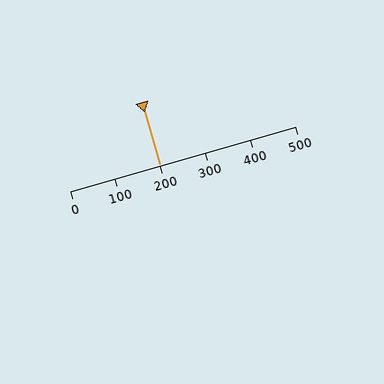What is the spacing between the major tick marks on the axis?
The major ticks are spaced 100 apart.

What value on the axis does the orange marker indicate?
The marker indicates approximately 200.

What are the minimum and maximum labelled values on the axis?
The axis runs from 0 to 500.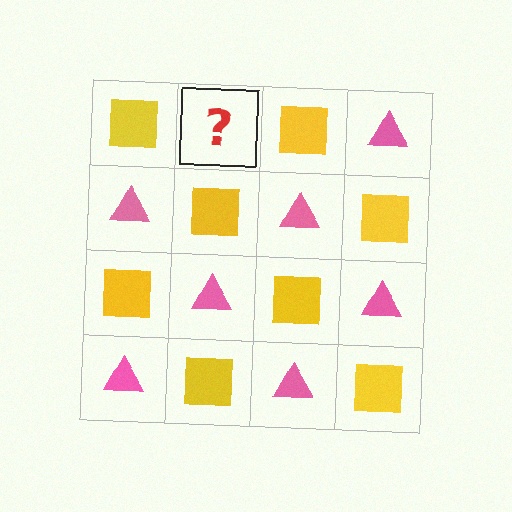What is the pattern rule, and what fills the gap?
The rule is that it alternates yellow square and pink triangle in a checkerboard pattern. The gap should be filled with a pink triangle.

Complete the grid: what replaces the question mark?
The question mark should be replaced with a pink triangle.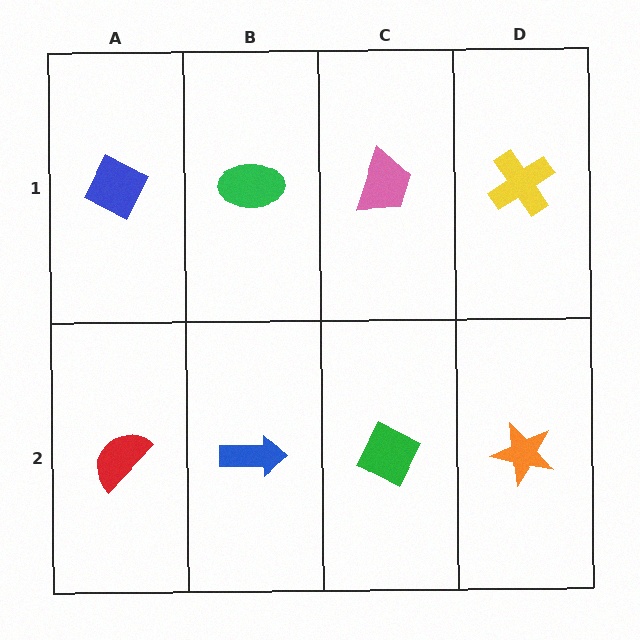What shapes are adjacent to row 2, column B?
A green ellipse (row 1, column B), a red semicircle (row 2, column A), a green diamond (row 2, column C).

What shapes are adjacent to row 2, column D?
A yellow cross (row 1, column D), a green diamond (row 2, column C).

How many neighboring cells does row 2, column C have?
3.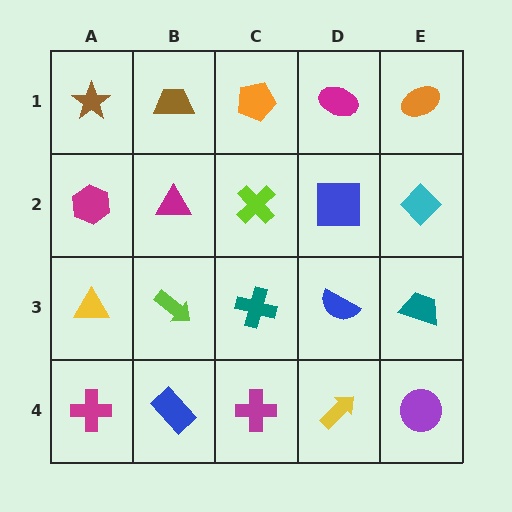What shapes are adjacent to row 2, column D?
A magenta ellipse (row 1, column D), a blue semicircle (row 3, column D), a lime cross (row 2, column C), a cyan diamond (row 2, column E).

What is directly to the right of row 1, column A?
A brown trapezoid.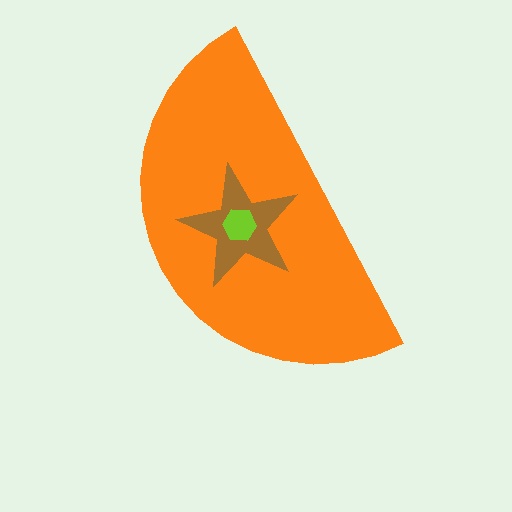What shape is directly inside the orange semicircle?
The brown star.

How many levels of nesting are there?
3.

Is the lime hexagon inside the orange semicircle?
Yes.